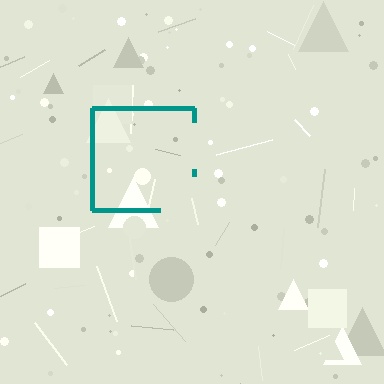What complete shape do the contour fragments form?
The contour fragments form a square.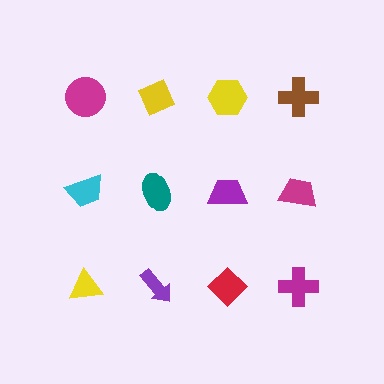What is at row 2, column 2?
A teal ellipse.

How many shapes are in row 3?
4 shapes.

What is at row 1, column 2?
A yellow diamond.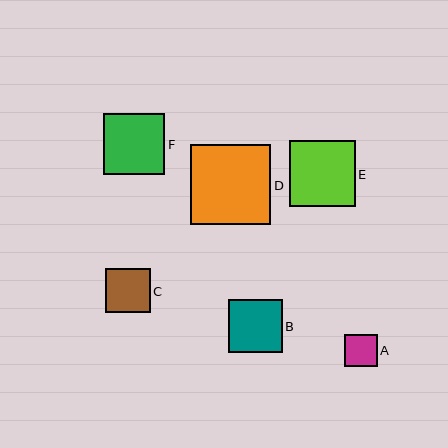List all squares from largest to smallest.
From largest to smallest: D, E, F, B, C, A.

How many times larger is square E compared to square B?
Square E is approximately 1.2 times the size of square B.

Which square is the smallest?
Square A is the smallest with a size of approximately 33 pixels.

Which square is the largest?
Square D is the largest with a size of approximately 80 pixels.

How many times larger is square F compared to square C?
Square F is approximately 1.4 times the size of square C.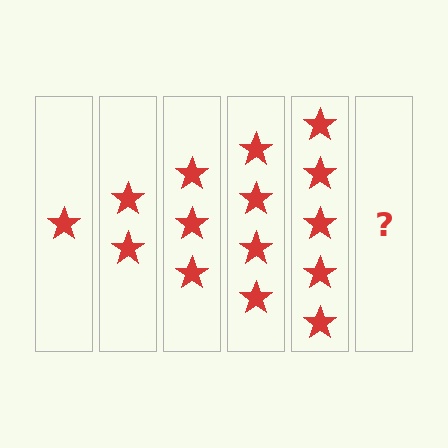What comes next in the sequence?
The next element should be 6 stars.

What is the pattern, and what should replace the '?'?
The pattern is that each step adds one more star. The '?' should be 6 stars.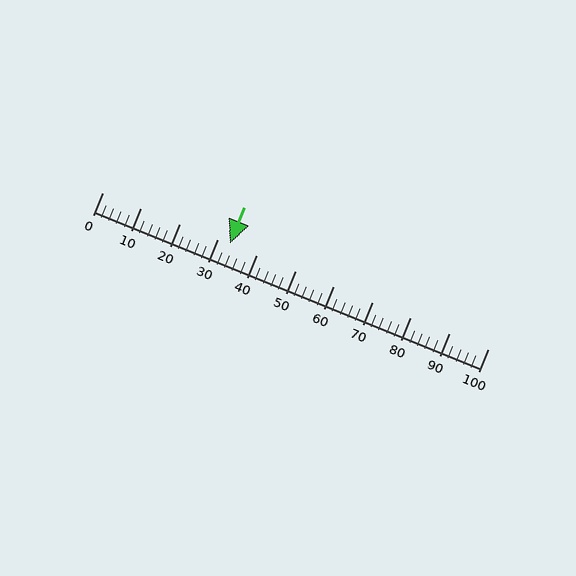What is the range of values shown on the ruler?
The ruler shows values from 0 to 100.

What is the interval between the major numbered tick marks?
The major tick marks are spaced 10 units apart.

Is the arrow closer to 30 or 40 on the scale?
The arrow is closer to 30.